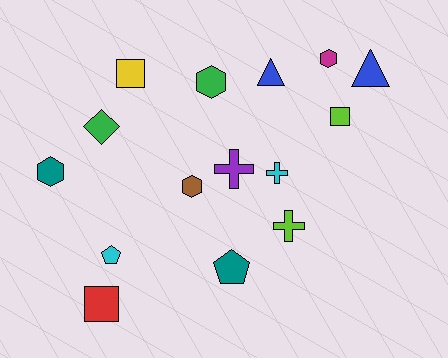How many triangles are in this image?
There are 2 triangles.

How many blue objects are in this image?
There are 2 blue objects.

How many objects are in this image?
There are 15 objects.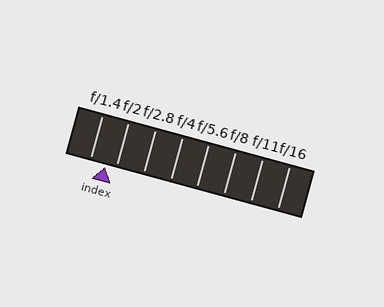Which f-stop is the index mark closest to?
The index mark is closest to f/2.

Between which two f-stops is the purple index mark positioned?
The index mark is between f/1.4 and f/2.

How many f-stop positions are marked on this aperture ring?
There are 8 f-stop positions marked.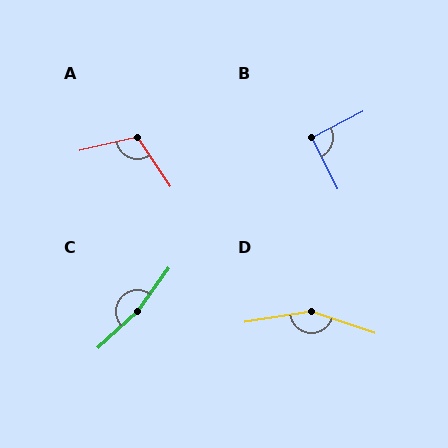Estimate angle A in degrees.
Approximately 111 degrees.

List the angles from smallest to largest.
B (91°), A (111°), D (152°), C (168°).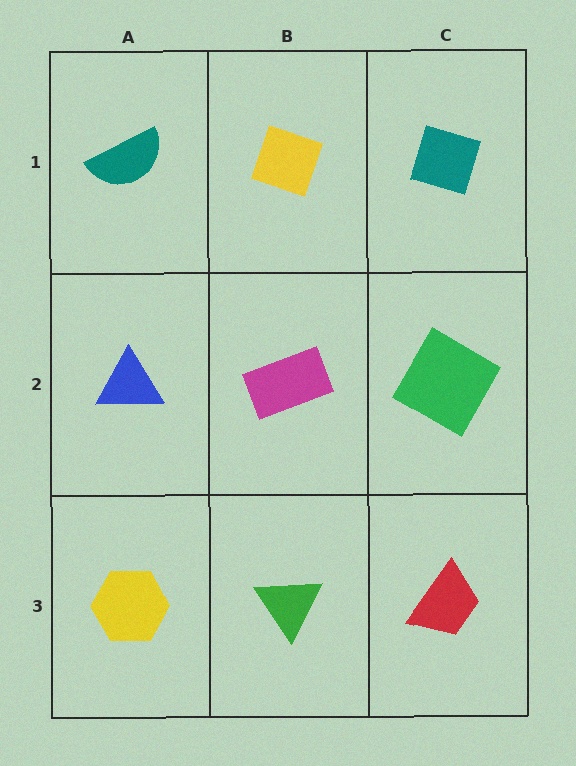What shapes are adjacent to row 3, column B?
A magenta rectangle (row 2, column B), a yellow hexagon (row 3, column A), a red trapezoid (row 3, column C).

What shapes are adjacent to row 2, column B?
A yellow diamond (row 1, column B), a green triangle (row 3, column B), a blue triangle (row 2, column A), a green diamond (row 2, column C).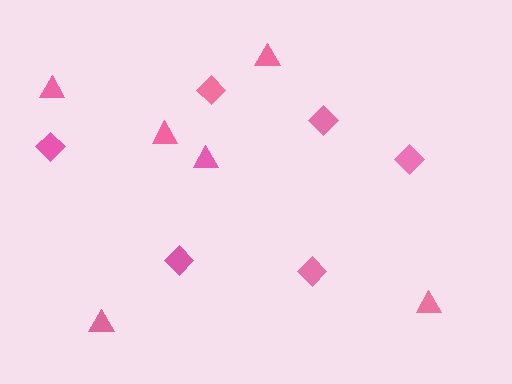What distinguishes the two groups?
There are 2 groups: one group of diamonds (6) and one group of triangles (6).